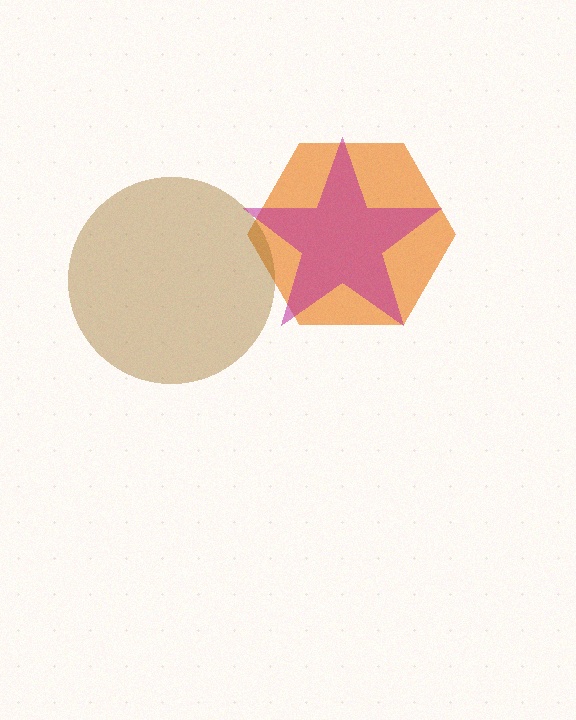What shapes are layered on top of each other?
The layered shapes are: an orange hexagon, a brown circle, a magenta star.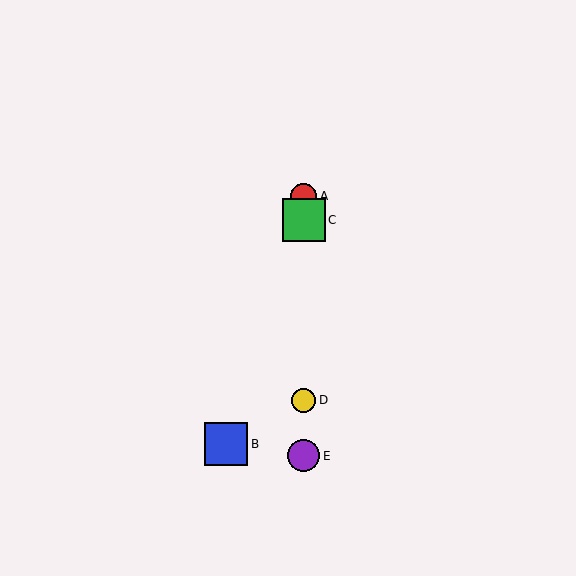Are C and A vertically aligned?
Yes, both are at x≈304.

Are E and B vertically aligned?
No, E is at x≈304 and B is at x≈226.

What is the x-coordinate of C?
Object C is at x≈304.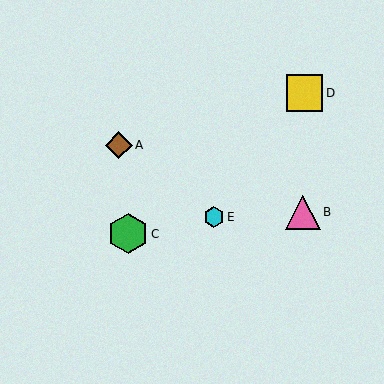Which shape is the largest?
The green hexagon (labeled C) is the largest.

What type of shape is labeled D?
Shape D is a yellow square.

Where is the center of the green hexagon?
The center of the green hexagon is at (128, 234).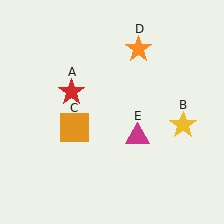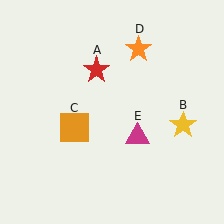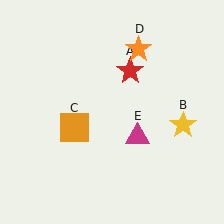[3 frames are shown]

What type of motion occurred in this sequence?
The red star (object A) rotated clockwise around the center of the scene.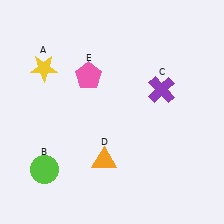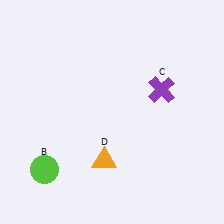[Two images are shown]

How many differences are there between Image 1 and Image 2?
There are 2 differences between the two images.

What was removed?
The yellow star (A), the pink pentagon (E) were removed in Image 2.